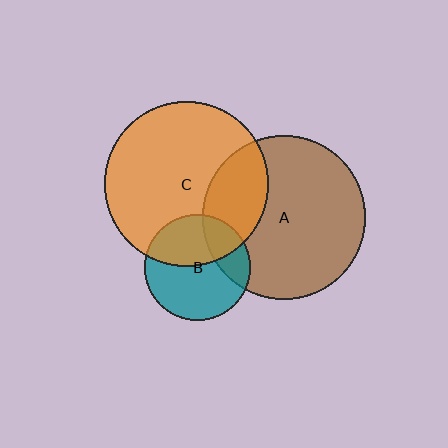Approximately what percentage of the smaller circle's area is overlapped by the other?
Approximately 40%.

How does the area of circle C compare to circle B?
Approximately 2.4 times.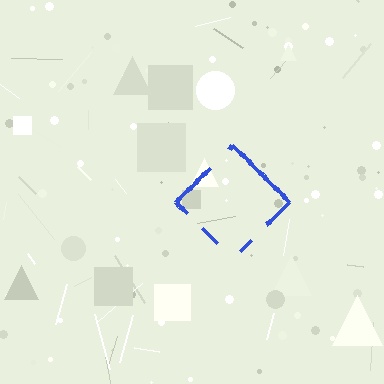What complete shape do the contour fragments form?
The contour fragments form a diamond.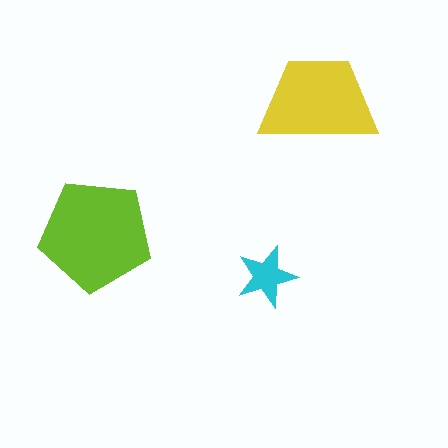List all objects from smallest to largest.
The cyan star, the yellow trapezoid, the lime pentagon.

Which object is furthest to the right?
The yellow trapezoid is rightmost.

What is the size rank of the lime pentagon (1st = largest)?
1st.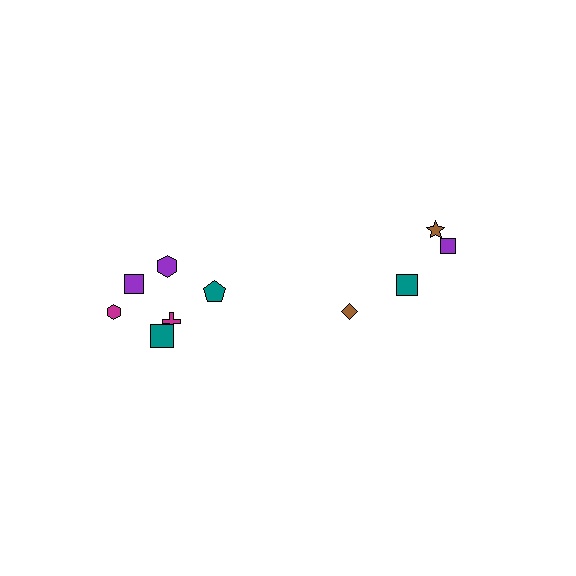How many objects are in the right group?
There are 4 objects.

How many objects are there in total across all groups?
There are 10 objects.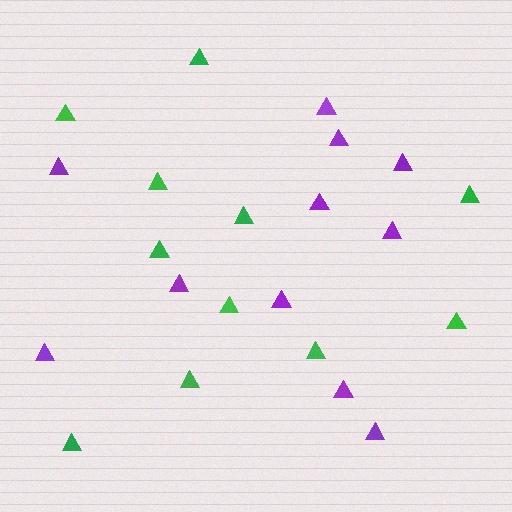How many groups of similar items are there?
There are 2 groups: one group of green triangles (11) and one group of purple triangles (11).